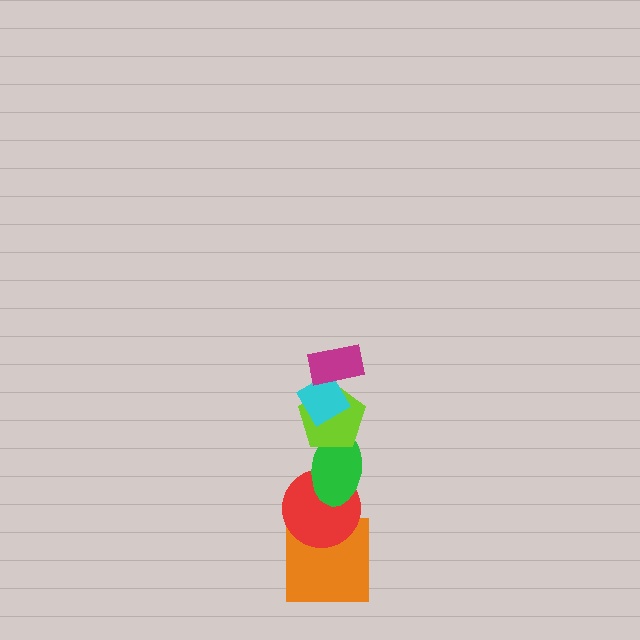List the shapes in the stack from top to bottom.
From top to bottom: the magenta rectangle, the cyan diamond, the lime pentagon, the green ellipse, the red circle, the orange square.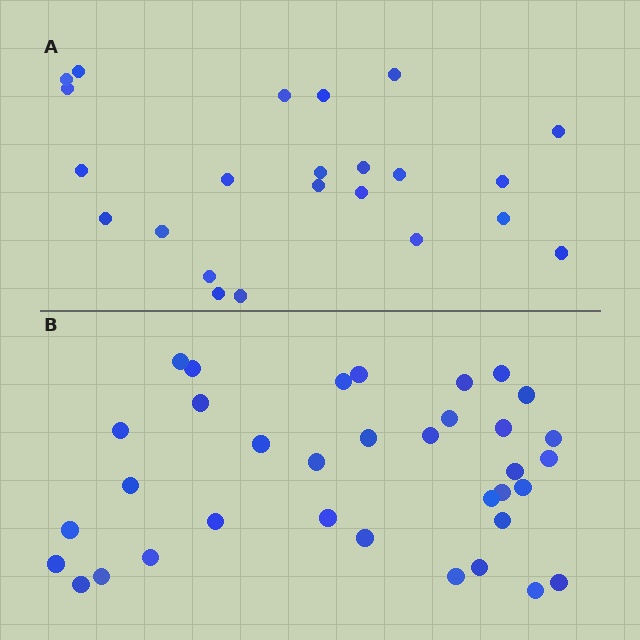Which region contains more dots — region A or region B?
Region B (the bottom region) has more dots.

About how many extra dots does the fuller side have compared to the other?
Region B has roughly 12 or so more dots than region A.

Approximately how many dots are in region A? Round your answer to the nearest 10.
About 20 dots. (The exact count is 23, which rounds to 20.)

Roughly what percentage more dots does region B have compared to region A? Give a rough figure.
About 50% more.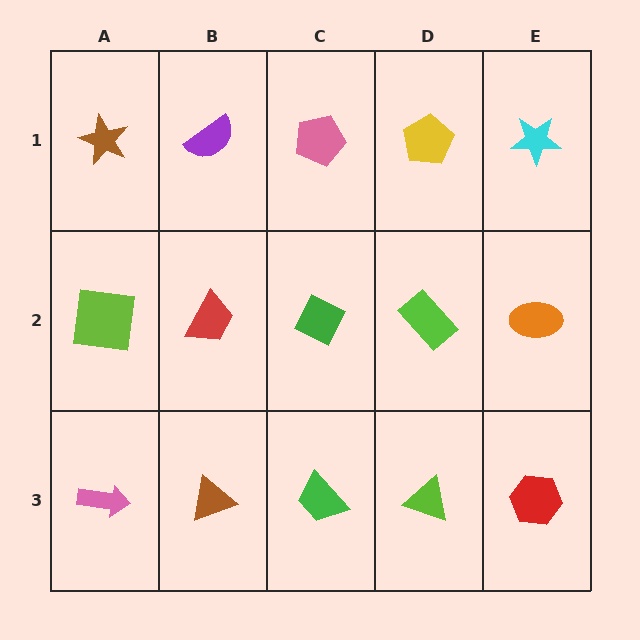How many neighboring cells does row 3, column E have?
2.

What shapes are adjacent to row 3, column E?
An orange ellipse (row 2, column E), a lime triangle (row 3, column D).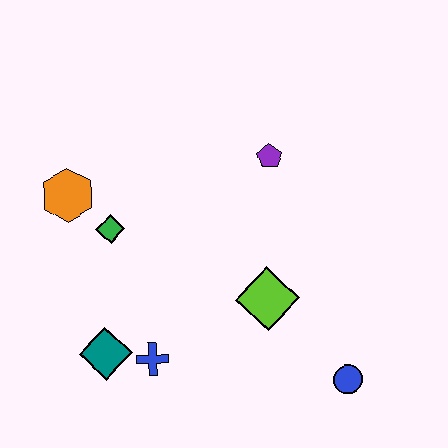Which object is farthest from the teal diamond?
The purple pentagon is farthest from the teal diamond.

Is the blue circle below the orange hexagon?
Yes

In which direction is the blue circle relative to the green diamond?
The blue circle is to the right of the green diamond.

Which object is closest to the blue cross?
The teal diamond is closest to the blue cross.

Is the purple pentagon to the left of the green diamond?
No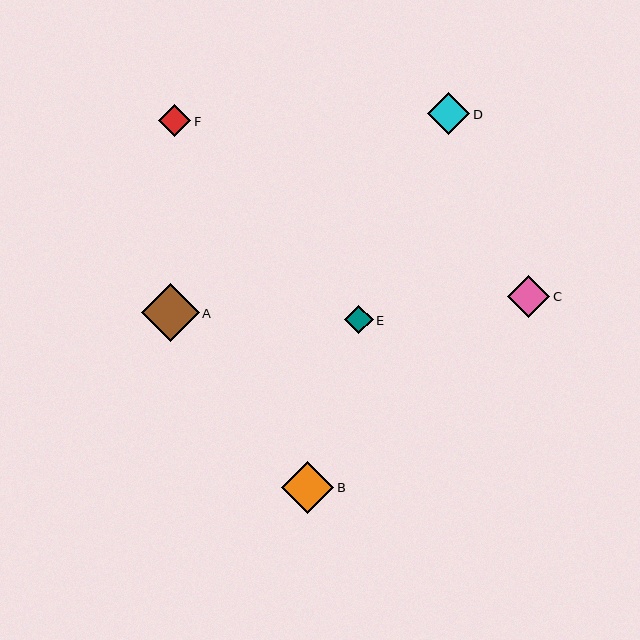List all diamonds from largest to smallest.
From largest to smallest: A, B, C, D, F, E.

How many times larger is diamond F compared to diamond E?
Diamond F is approximately 1.1 times the size of diamond E.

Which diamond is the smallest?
Diamond E is the smallest with a size of approximately 29 pixels.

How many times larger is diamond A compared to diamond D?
Diamond A is approximately 1.4 times the size of diamond D.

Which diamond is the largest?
Diamond A is the largest with a size of approximately 58 pixels.